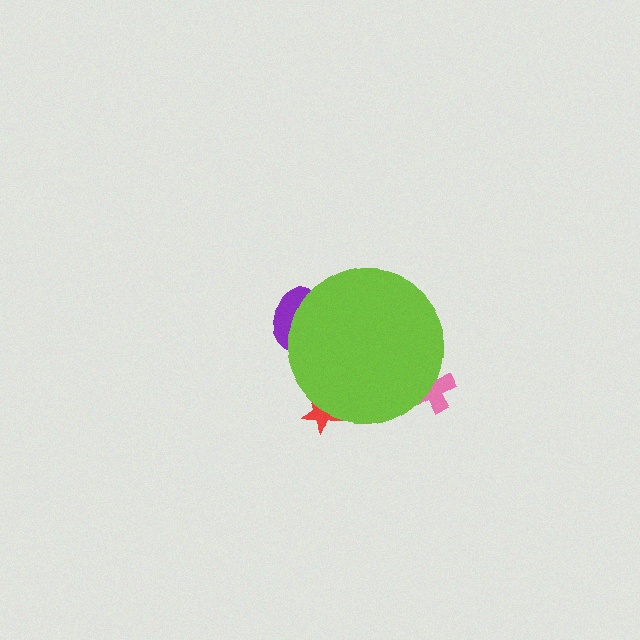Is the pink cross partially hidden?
Yes, the pink cross is partially hidden behind the lime circle.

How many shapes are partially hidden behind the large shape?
3 shapes are partially hidden.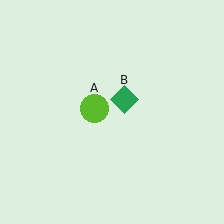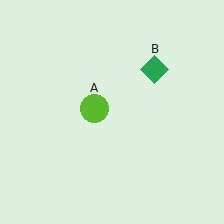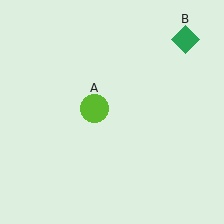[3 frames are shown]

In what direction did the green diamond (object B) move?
The green diamond (object B) moved up and to the right.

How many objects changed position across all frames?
1 object changed position: green diamond (object B).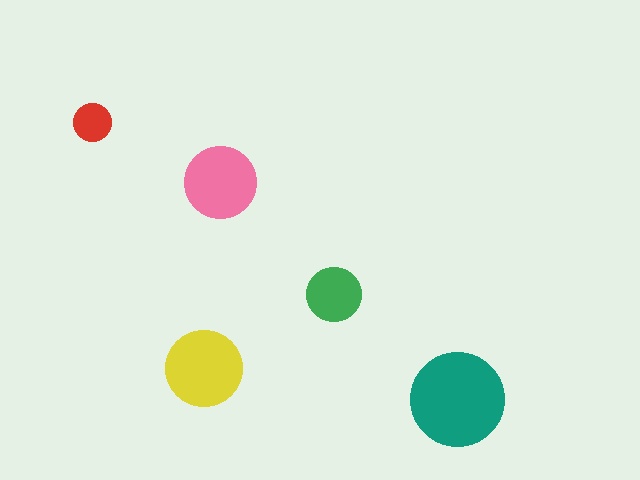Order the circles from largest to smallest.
the teal one, the yellow one, the pink one, the green one, the red one.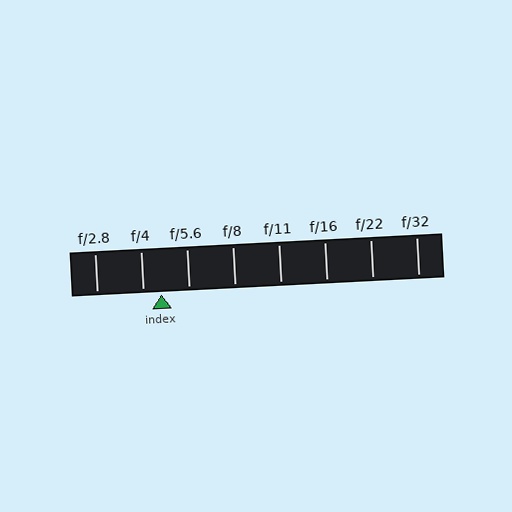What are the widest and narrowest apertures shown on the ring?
The widest aperture shown is f/2.8 and the narrowest is f/32.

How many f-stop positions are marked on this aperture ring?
There are 8 f-stop positions marked.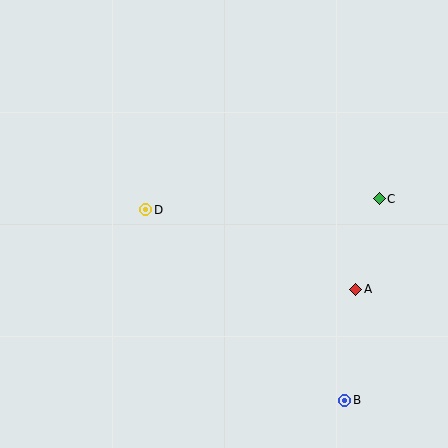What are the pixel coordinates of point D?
Point D is at (146, 210).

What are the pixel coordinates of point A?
Point A is at (356, 289).